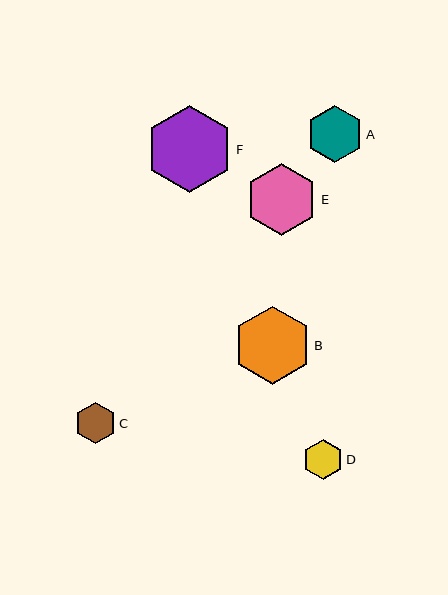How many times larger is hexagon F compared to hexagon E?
Hexagon F is approximately 1.2 times the size of hexagon E.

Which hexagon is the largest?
Hexagon F is the largest with a size of approximately 87 pixels.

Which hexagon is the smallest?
Hexagon D is the smallest with a size of approximately 40 pixels.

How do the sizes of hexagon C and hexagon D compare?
Hexagon C and hexagon D are approximately the same size.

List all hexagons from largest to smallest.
From largest to smallest: F, B, E, A, C, D.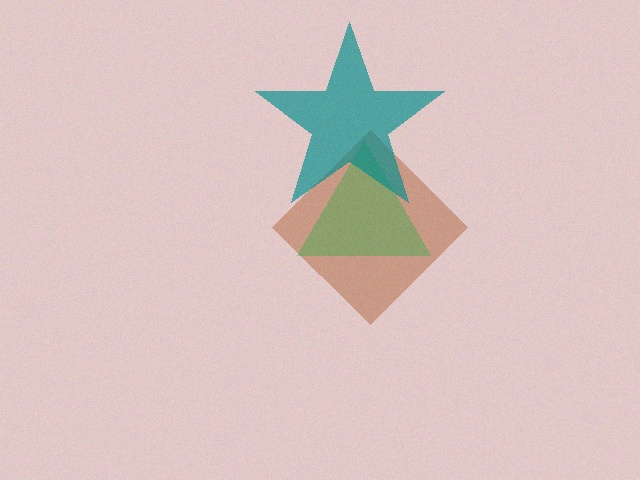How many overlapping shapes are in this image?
There are 3 overlapping shapes in the image.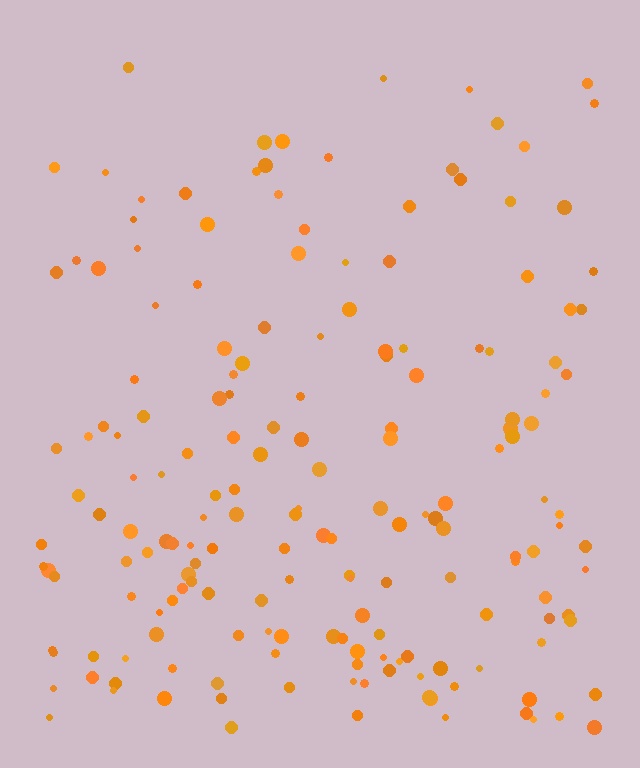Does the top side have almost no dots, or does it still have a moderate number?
Still a moderate number, just noticeably fewer than the bottom.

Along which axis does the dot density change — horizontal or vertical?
Vertical.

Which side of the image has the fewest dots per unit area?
The top.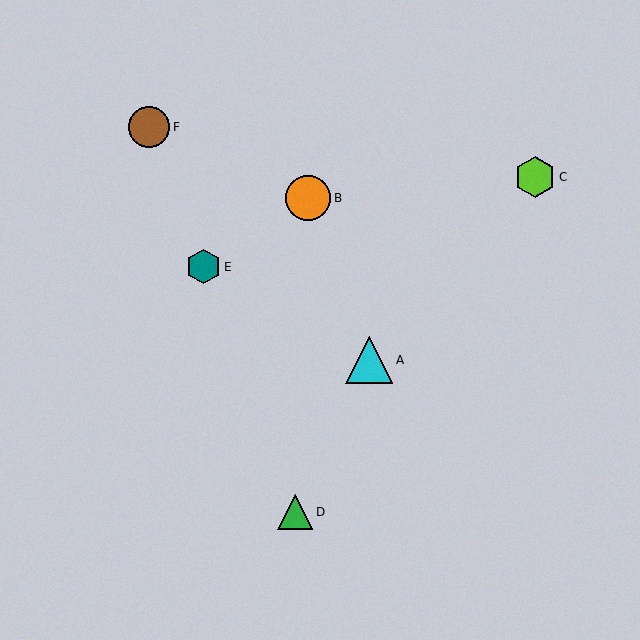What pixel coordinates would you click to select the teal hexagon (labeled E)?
Click at (203, 267) to select the teal hexagon E.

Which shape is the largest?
The cyan triangle (labeled A) is the largest.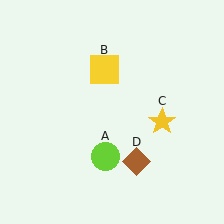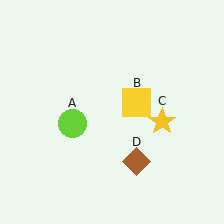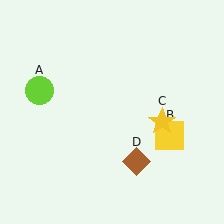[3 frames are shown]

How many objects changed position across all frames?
2 objects changed position: lime circle (object A), yellow square (object B).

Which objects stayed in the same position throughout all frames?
Yellow star (object C) and brown diamond (object D) remained stationary.